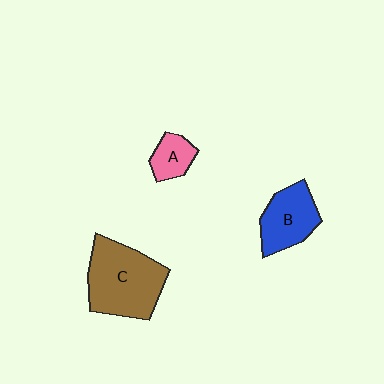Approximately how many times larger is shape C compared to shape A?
Approximately 3.1 times.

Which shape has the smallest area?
Shape A (pink).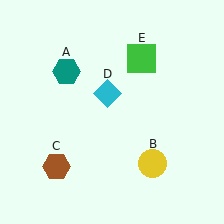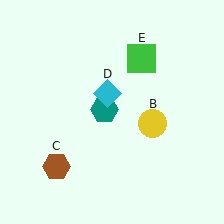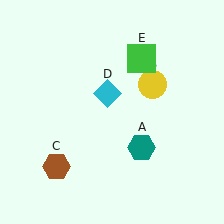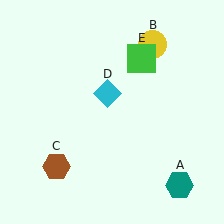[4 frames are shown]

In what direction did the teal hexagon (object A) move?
The teal hexagon (object A) moved down and to the right.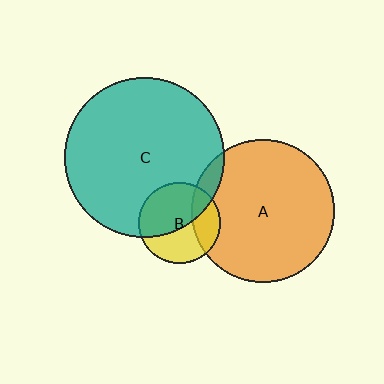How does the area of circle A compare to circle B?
Approximately 3.1 times.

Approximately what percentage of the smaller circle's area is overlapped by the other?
Approximately 55%.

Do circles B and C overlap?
Yes.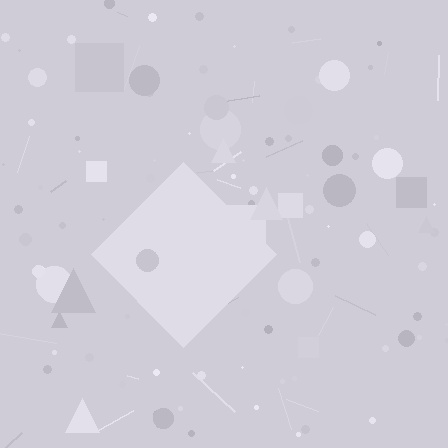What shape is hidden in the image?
A diamond is hidden in the image.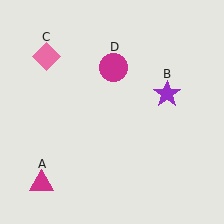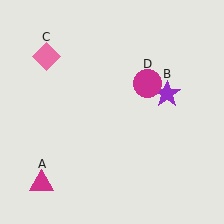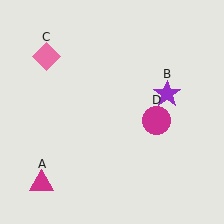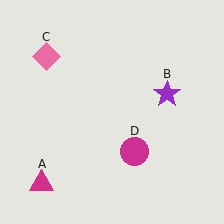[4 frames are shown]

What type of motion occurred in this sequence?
The magenta circle (object D) rotated clockwise around the center of the scene.